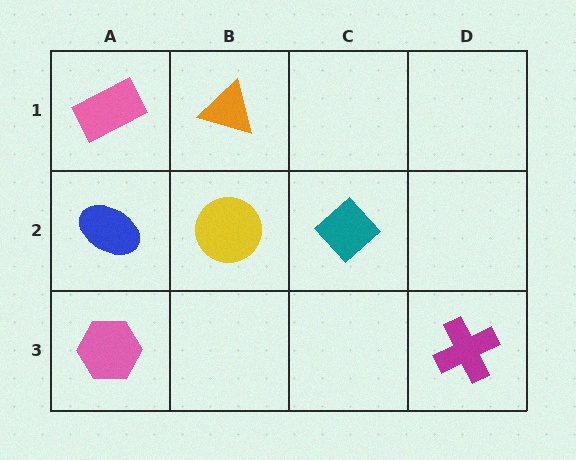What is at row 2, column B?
A yellow circle.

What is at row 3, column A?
A pink hexagon.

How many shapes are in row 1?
2 shapes.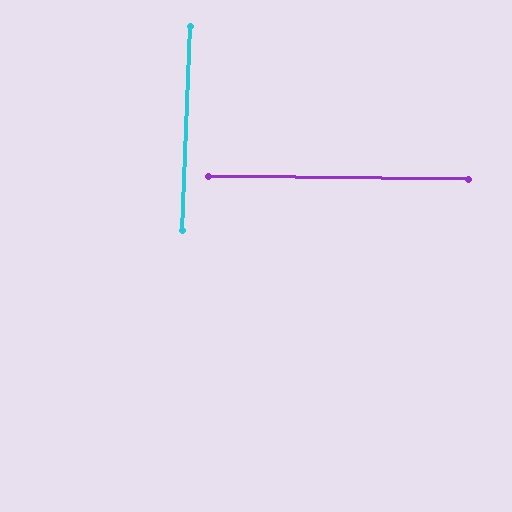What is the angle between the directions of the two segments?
Approximately 89 degrees.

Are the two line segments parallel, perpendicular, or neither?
Perpendicular — they meet at approximately 89°.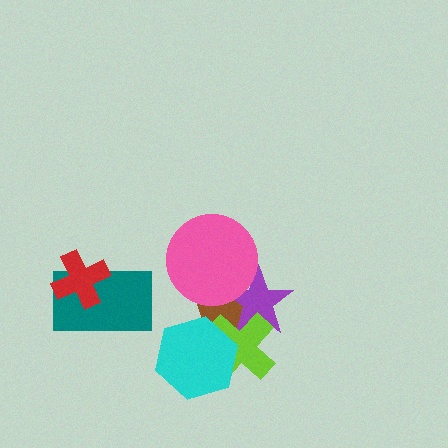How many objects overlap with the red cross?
1 object overlaps with the red cross.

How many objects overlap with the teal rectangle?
1 object overlaps with the teal rectangle.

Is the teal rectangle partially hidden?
Yes, it is partially covered by another shape.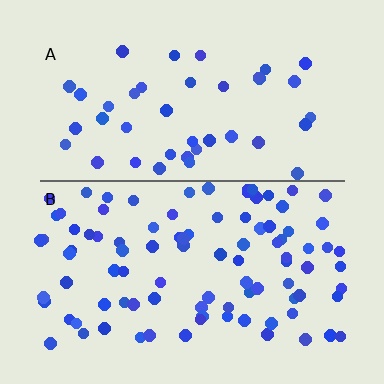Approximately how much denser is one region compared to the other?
Approximately 2.3× — region B over region A.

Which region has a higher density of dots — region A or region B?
B (the bottom).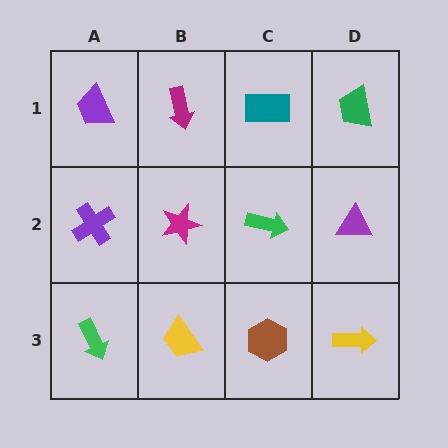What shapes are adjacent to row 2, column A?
A purple trapezoid (row 1, column A), a green arrow (row 3, column A), a magenta star (row 2, column B).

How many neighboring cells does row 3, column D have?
2.